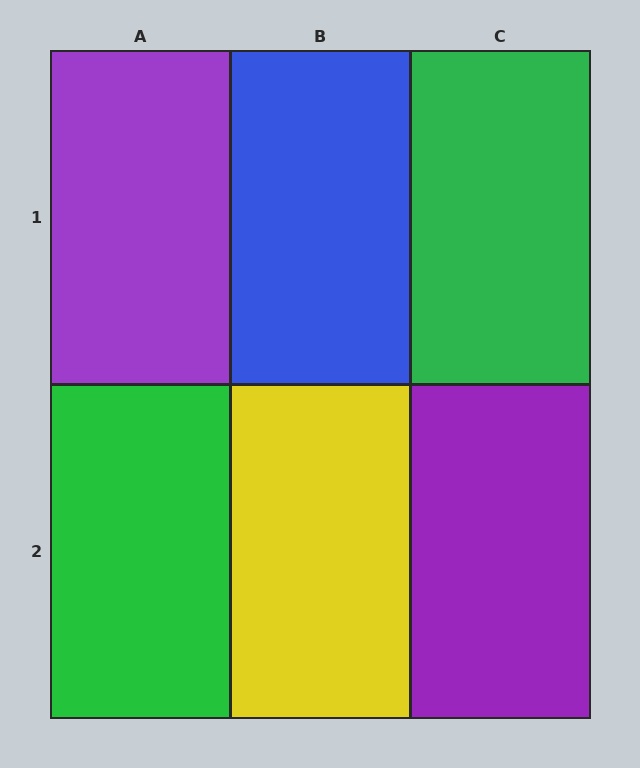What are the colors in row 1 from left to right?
Purple, blue, green.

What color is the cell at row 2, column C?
Purple.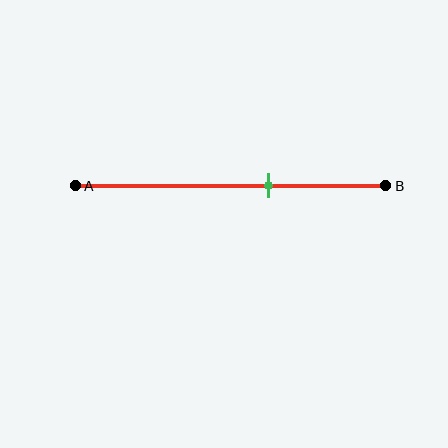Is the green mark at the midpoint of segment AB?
No, the mark is at about 60% from A, not at the 50% midpoint.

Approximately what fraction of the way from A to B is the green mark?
The green mark is approximately 60% of the way from A to B.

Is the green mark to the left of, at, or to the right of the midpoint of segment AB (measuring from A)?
The green mark is to the right of the midpoint of segment AB.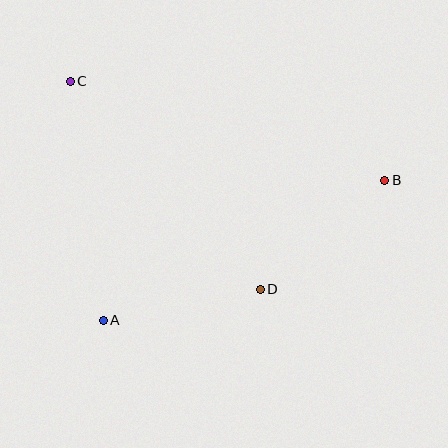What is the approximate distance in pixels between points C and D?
The distance between C and D is approximately 282 pixels.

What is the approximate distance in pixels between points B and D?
The distance between B and D is approximately 165 pixels.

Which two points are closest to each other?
Points A and D are closest to each other.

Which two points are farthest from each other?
Points B and C are farthest from each other.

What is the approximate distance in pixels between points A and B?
The distance between A and B is approximately 314 pixels.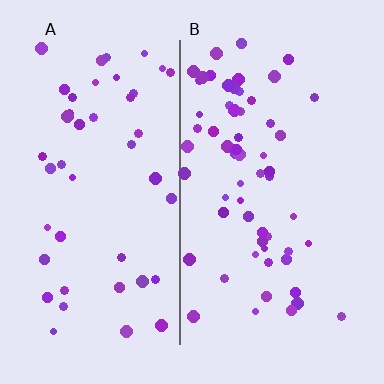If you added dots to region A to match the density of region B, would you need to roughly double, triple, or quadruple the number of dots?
Approximately double.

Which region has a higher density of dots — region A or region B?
B (the right).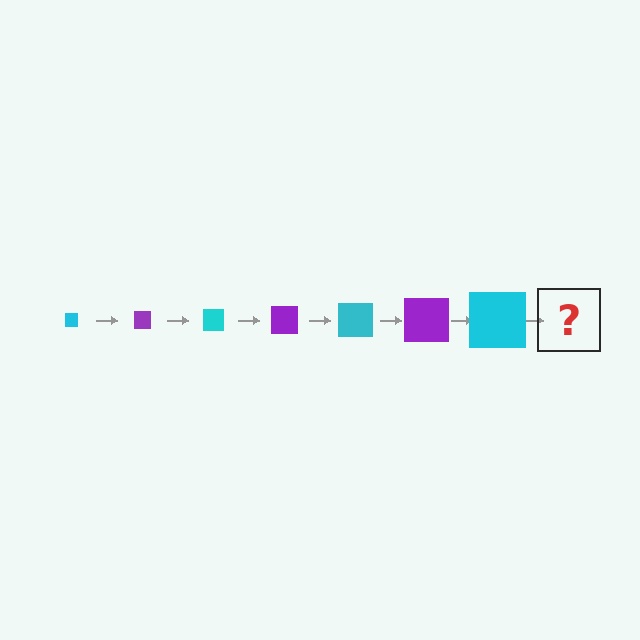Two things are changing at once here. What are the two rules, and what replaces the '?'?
The two rules are that the square grows larger each step and the color cycles through cyan and purple. The '?' should be a purple square, larger than the previous one.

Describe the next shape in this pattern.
It should be a purple square, larger than the previous one.